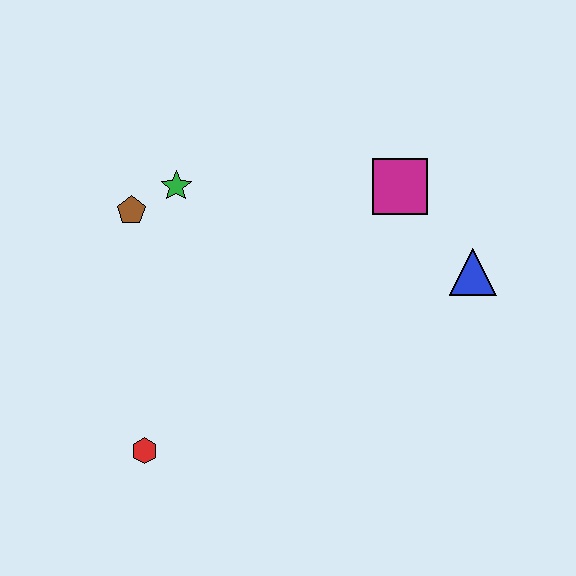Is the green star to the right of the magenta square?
No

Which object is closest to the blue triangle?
The magenta square is closest to the blue triangle.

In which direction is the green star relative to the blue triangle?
The green star is to the left of the blue triangle.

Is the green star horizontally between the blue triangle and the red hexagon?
Yes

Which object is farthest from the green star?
The blue triangle is farthest from the green star.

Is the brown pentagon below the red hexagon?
No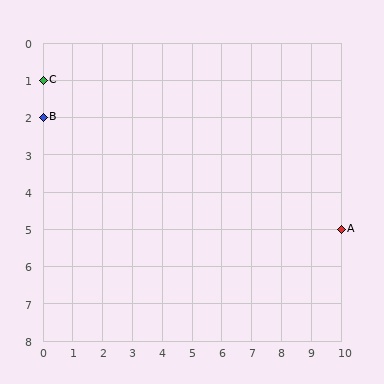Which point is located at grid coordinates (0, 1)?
Point C is at (0, 1).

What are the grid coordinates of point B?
Point B is at grid coordinates (0, 2).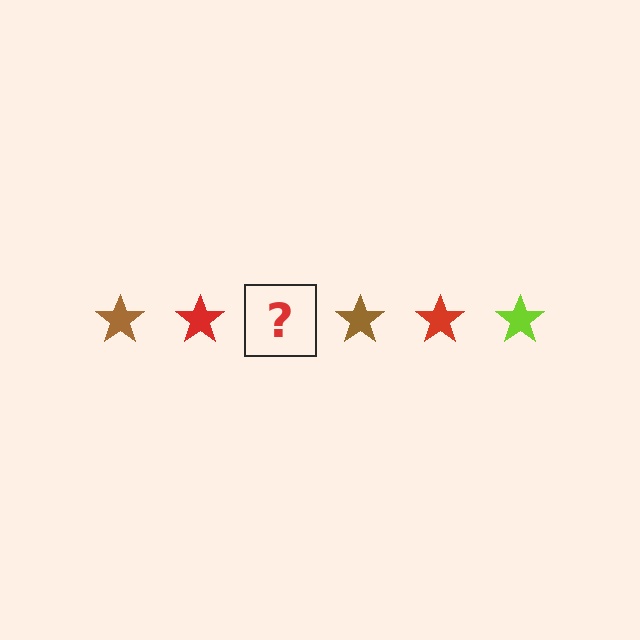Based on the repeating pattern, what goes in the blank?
The blank should be a lime star.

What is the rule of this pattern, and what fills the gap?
The rule is that the pattern cycles through brown, red, lime stars. The gap should be filled with a lime star.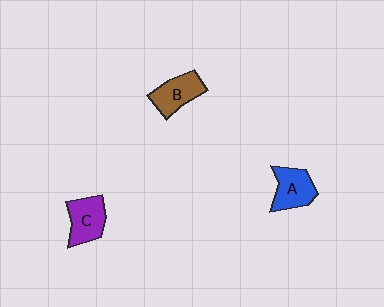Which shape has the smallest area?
Shape B (brown).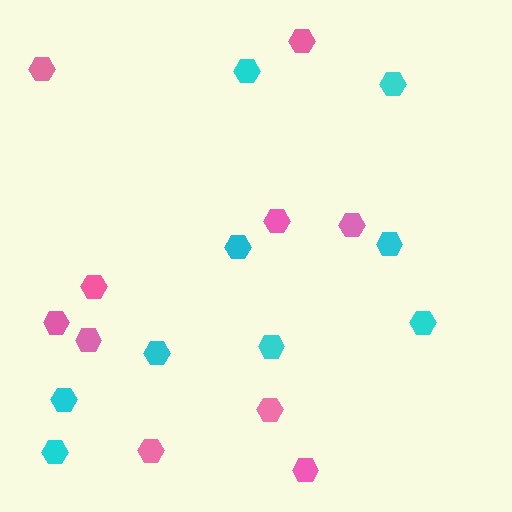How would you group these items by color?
There are 2 groups: one group of cyan hexagons (9) and one group of pink hexagons (10).